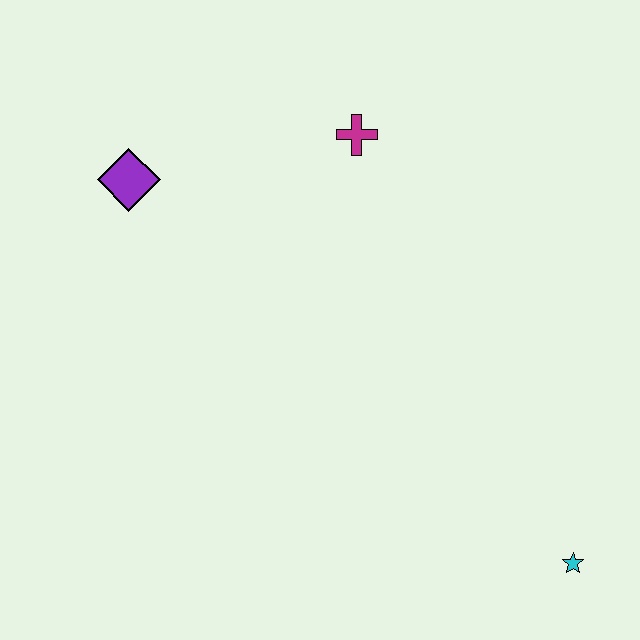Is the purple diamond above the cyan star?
Yes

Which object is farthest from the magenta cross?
The cyan star is farthest from the magenta cross.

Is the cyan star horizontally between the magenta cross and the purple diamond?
No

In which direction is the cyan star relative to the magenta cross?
The cyan star is below the magenta cross.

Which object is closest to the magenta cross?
The purple diamond is closest to the magenta cross.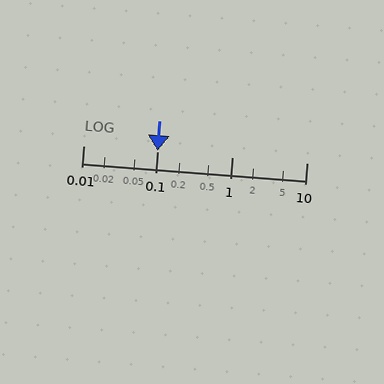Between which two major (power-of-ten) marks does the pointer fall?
The pointer is between 0.1 and 1.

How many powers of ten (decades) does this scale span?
The scale spans 3 decades, from 0.01 to 10.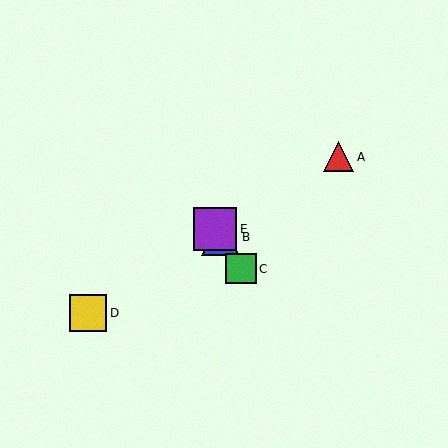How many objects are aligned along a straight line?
3 objects (B, C, E) are aligned along a straight line.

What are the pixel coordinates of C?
Object C is at (241, 269).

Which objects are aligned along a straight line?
Objects B, C, E are aligned along a straight line.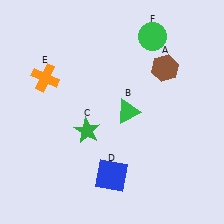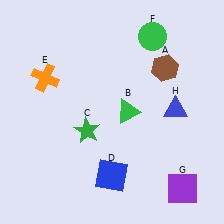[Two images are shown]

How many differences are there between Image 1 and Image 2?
There are 2 differences between the two images.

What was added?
A purple square (G), a blue triangle (H) were added in Image 2.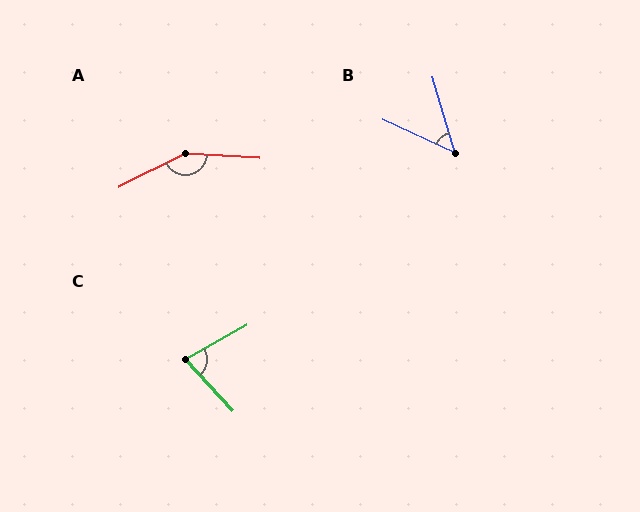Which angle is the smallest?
B, at approximately 49 degrees.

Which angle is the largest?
A, at approximately 150 degrees.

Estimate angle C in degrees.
Approximately 76 degrees.